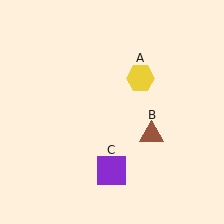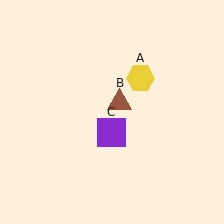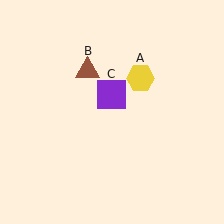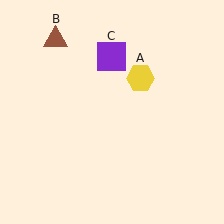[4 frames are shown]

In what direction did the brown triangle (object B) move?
The brown triangle (object B) moved up and to the left.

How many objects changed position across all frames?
2 objects changed position: brown triangle (object B), purple square (object C).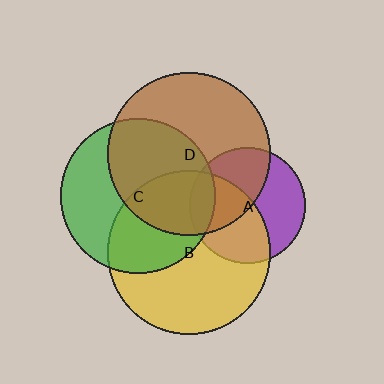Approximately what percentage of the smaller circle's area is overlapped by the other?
Approximately 45%.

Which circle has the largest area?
Circle B (yellow).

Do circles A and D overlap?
Yes.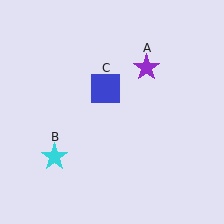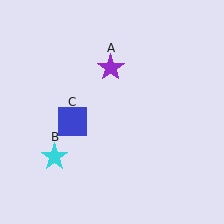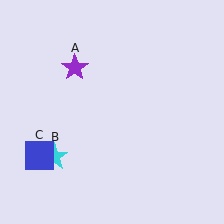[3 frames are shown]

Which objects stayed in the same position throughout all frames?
Cyan star (object B) remained stationary.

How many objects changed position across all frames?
2 objects changed position: purple star (object A), blue square (object C).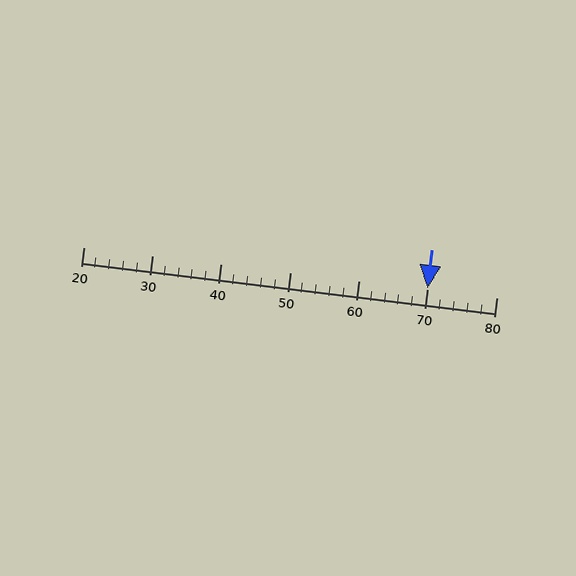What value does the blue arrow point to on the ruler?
The blue arrow points to approximately 70.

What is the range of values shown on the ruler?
The ruler shows values from 20 to 80.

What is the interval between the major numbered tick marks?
The major tick marks are spaced 10 units apart.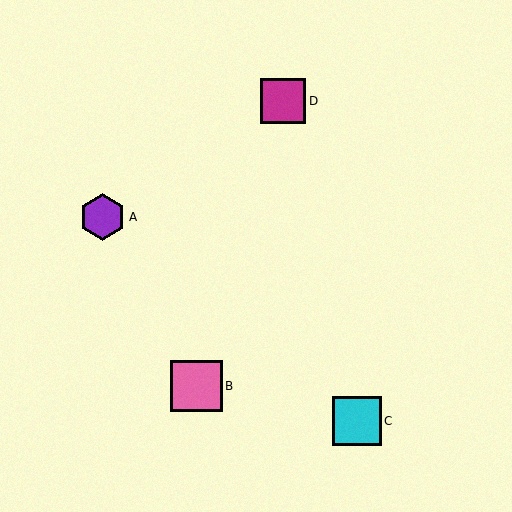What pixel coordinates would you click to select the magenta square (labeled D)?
Click at (283, 101) to select the magenta square D.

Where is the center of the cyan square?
The center of the cyan square is at (357, 421).